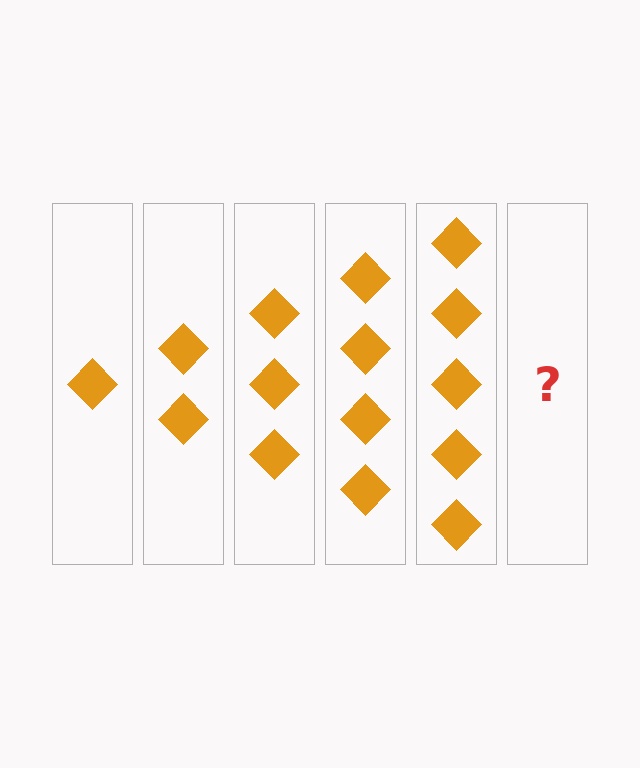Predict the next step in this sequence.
The next step is 6 diamonds.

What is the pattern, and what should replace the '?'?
The pattern is that each step adds one more diamond. The '?' should be 6 diamonds.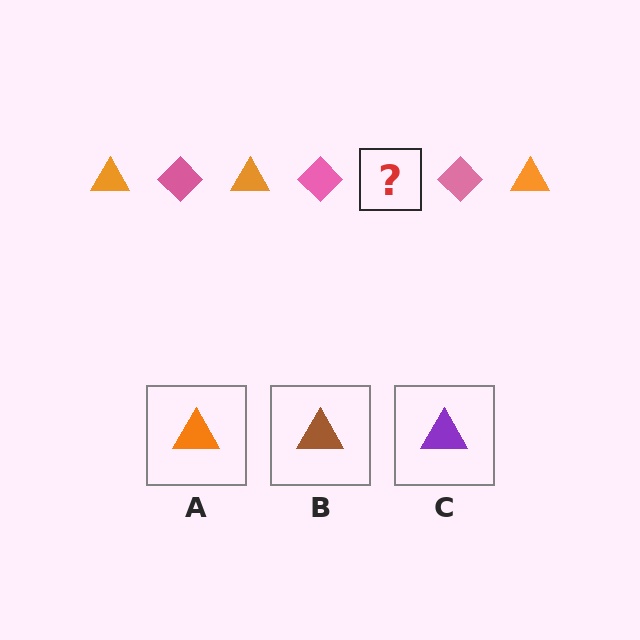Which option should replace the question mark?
Option A.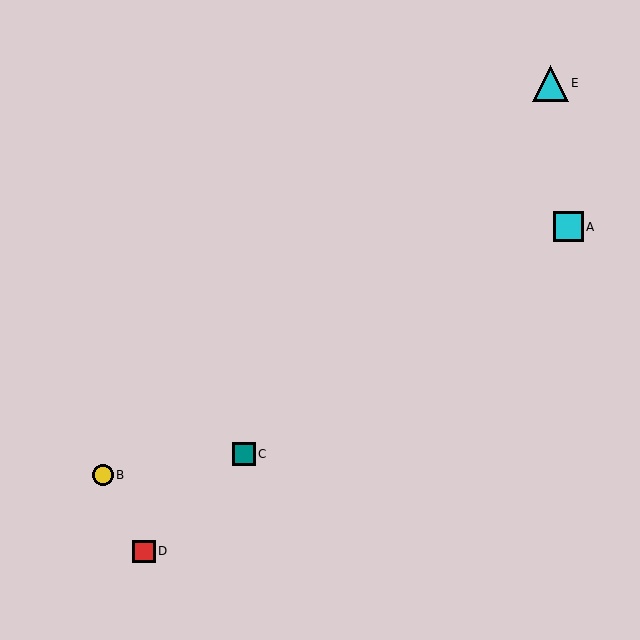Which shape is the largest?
The cyan triangle (labeled E) is the largest.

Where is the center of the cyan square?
The center of the cyan square is at (568, 227).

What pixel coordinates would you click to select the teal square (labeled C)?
Click at (244, 454) to select the teal square C.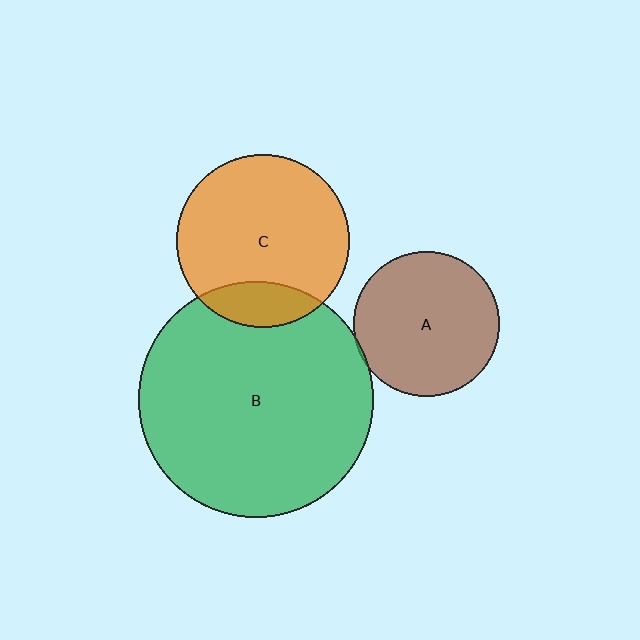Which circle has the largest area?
Circle B (green).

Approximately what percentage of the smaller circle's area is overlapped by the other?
Approximately 15%.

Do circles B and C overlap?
Yes.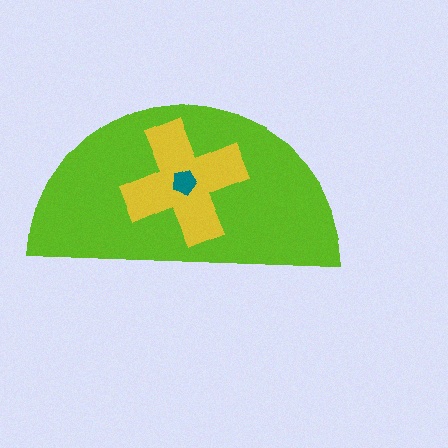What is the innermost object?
The teal pentagon.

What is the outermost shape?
The lime semicircle.